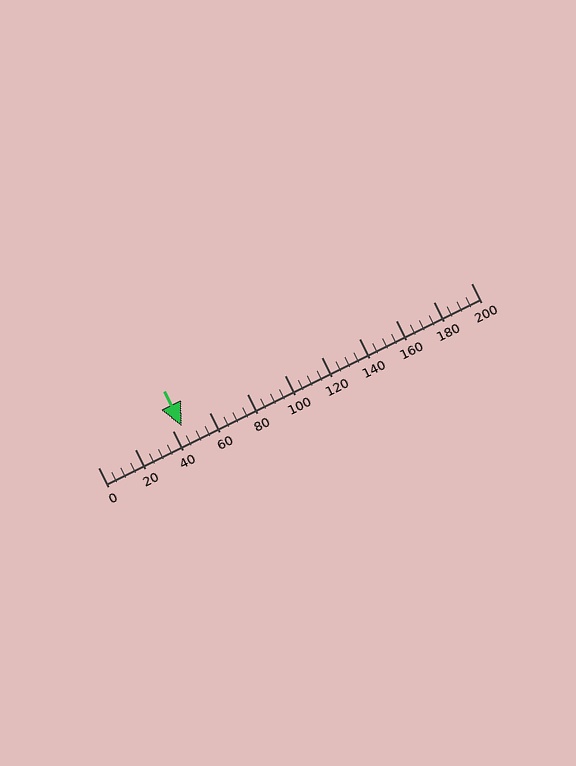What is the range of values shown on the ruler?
The ruler shows values from 0 to 200.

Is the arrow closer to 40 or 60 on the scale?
The arrow is closer to 40.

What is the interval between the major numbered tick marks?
The major tick marks are spaced 20 units apart.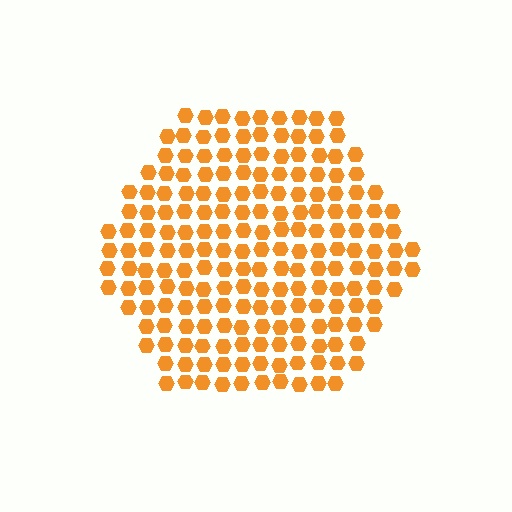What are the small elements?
The small elements are hexagons.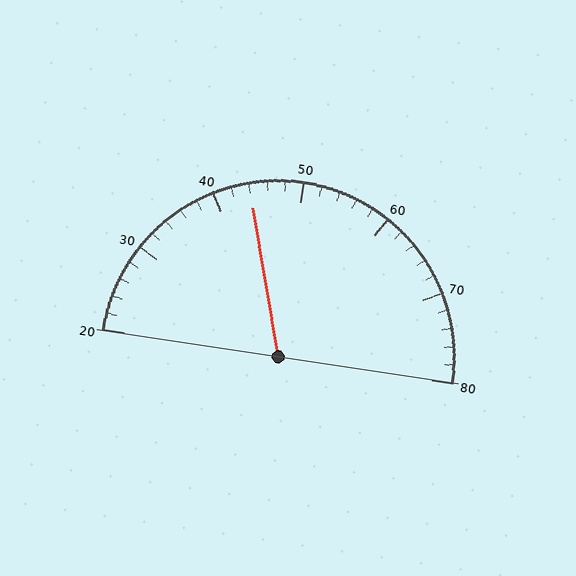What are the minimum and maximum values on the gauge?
The gauge ranges from 20 to 80.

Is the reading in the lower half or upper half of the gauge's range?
The reading is in the lower half of the range (20 to 80).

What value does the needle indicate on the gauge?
The needle indicates approximately 44.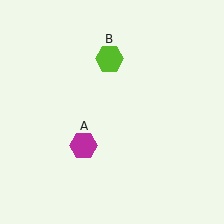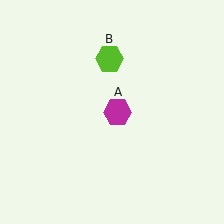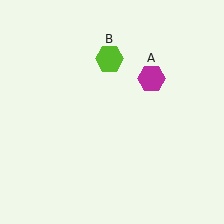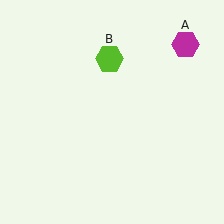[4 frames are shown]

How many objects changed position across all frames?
1 object changed position: magenta hexagon (object A).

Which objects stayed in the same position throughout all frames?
Lime hexagon (object B) remained stationary.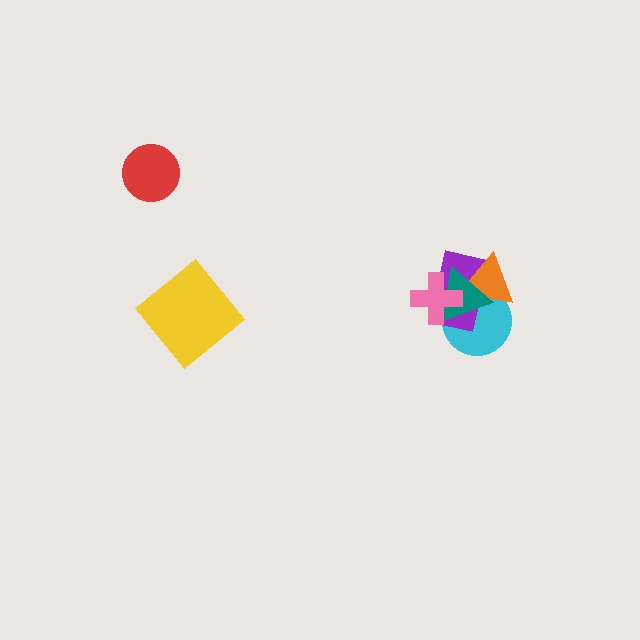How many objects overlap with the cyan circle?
4 objects overlap with the cyan circle.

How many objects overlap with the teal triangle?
4 objects overlap with the teal triangle.